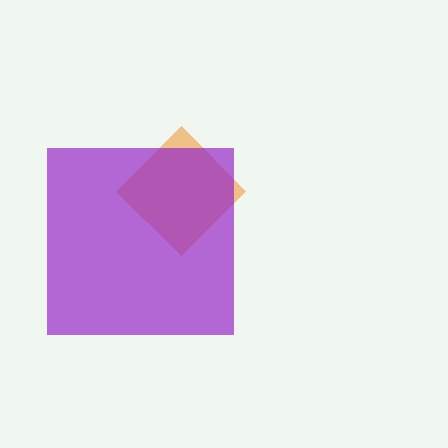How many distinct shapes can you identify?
There are 2 distinct shapes: an orange diamond, a purple square.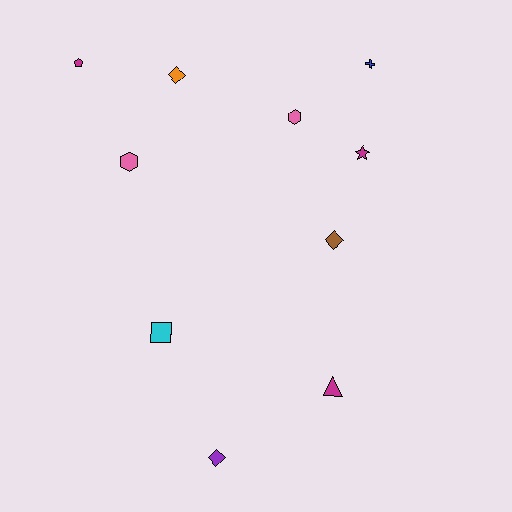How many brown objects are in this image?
There is 1 brown object.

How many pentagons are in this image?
There is 1 pentagon.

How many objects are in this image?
There are 10 objects.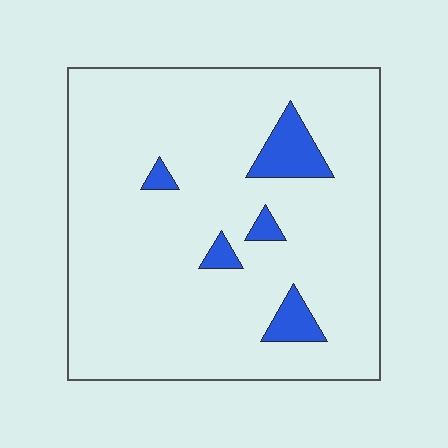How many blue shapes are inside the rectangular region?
5.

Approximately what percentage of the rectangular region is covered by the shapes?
Approximately 10%.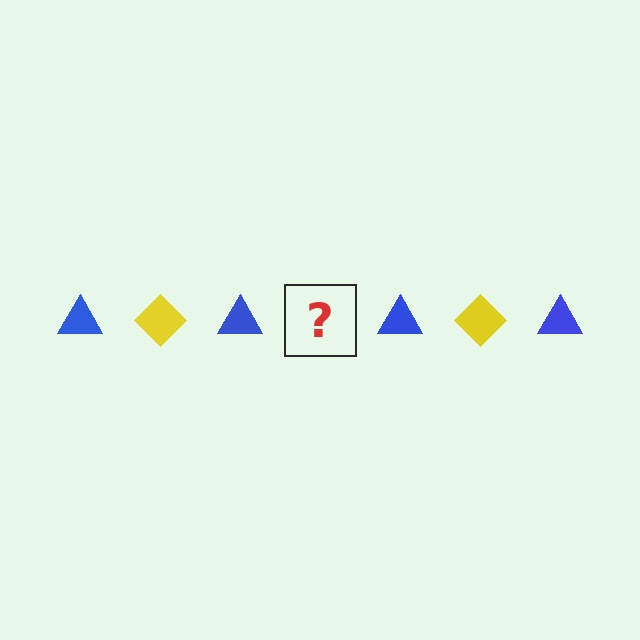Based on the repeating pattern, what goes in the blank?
The blank should be a yellow diamond.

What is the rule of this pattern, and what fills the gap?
The rule is that the pattern alternates between blue triangle and yellow diamond. The gap should be filled with a yellow diamond.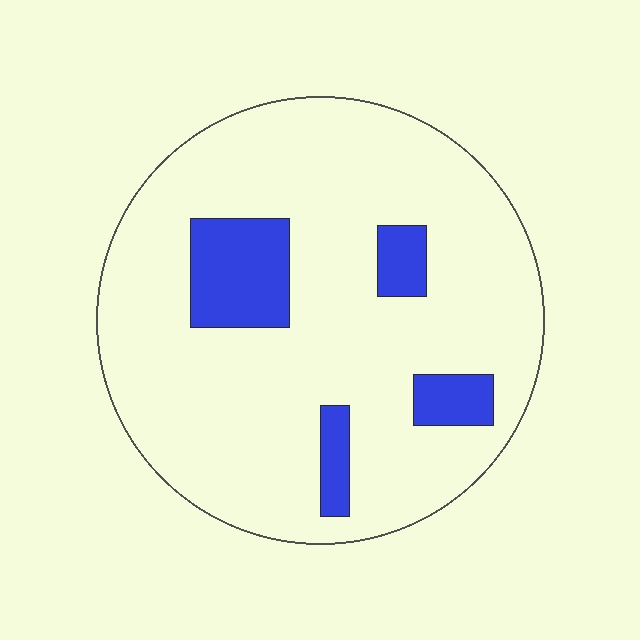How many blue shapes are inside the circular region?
4.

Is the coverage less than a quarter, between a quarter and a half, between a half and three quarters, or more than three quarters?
Less than a quarter.